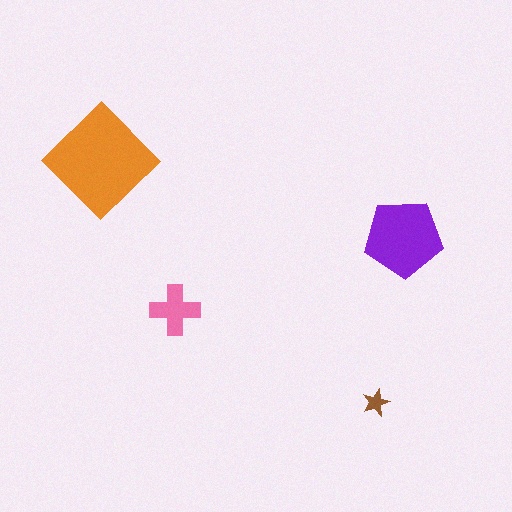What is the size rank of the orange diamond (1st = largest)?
1st.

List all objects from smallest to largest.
The brown star, the pink cross, the purple pentagon, the orange diamond.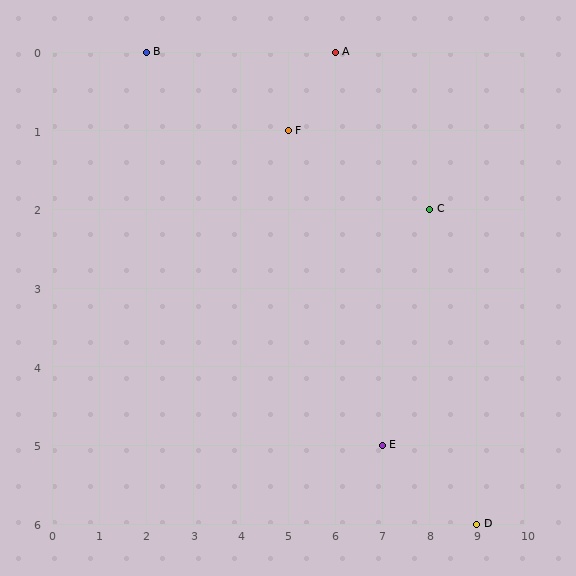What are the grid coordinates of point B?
Point B is at grid coordinates (2, 0).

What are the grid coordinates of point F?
Point F is at grid coordinates (5, 1).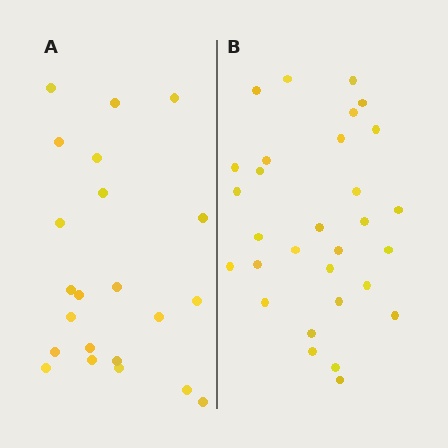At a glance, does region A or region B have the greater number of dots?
Region B (the right region) has more dots.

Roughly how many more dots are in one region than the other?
Region B has roughly 8 or so more dots than region A.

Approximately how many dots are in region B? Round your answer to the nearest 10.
About 30 dots.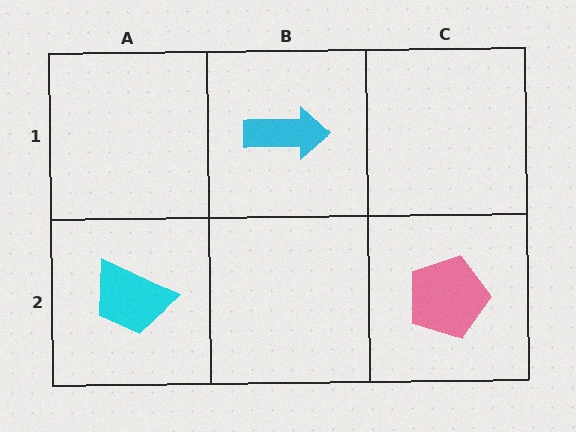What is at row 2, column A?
A cyan trapezoid.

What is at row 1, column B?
A cyan arrow.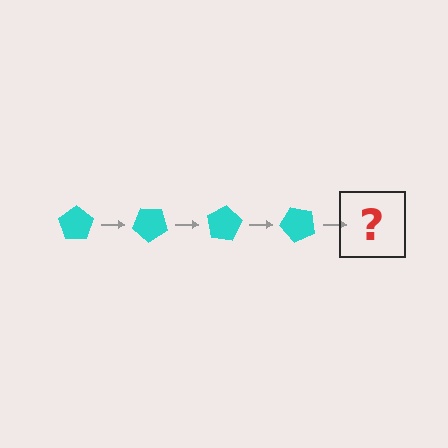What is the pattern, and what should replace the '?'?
The pattern is that the pentagon rotates 40 degrees each step. The '?' should be a cyan pentagon rotated 160 degrees.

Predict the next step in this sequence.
The next step is a cyan pentagon rotated 160 degrees.